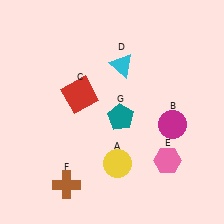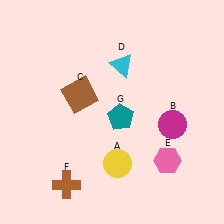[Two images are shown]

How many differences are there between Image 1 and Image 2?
There is 1 difference between the two images.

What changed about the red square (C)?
In Image 1, C is red. In Image 2, it changed to brown.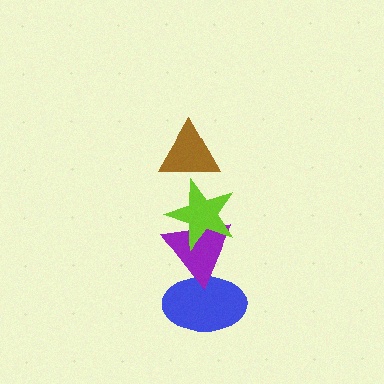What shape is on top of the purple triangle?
The lime star is on top of the purple triangle.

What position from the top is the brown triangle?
The brown triangle is 1st from the top.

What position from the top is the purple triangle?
The purple triangle is 3rd from the top.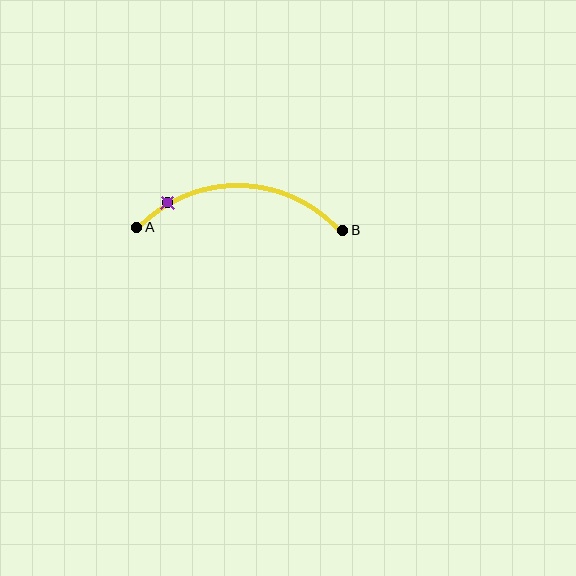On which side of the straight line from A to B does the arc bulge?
The arc bulges above the straight line connecting A and B.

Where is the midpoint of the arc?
The arc midpoint is the point on the curve farthest from the straight line joining A and B. It sits above that line.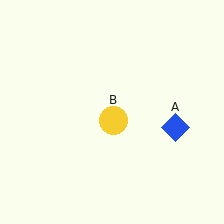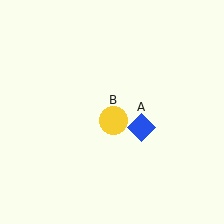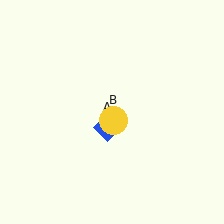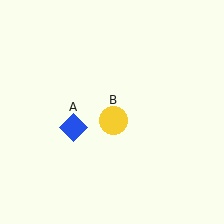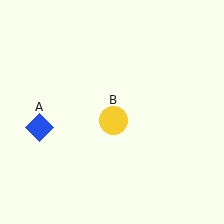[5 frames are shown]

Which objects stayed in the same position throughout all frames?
Yellow circle (object B) remained stationary.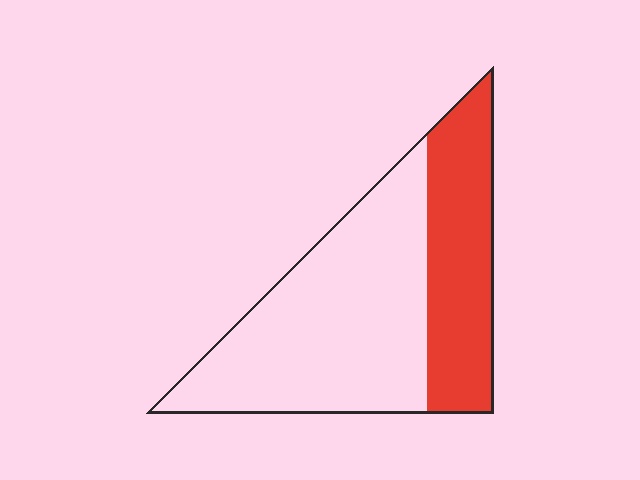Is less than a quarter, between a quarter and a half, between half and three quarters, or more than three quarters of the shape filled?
Between a quarter and a half.